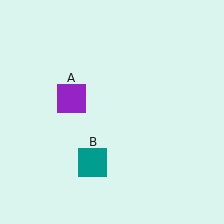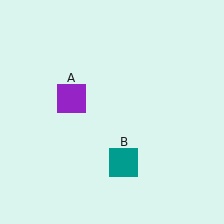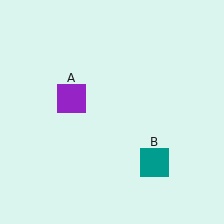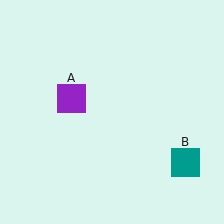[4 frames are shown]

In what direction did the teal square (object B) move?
The teal square (object B) moved right.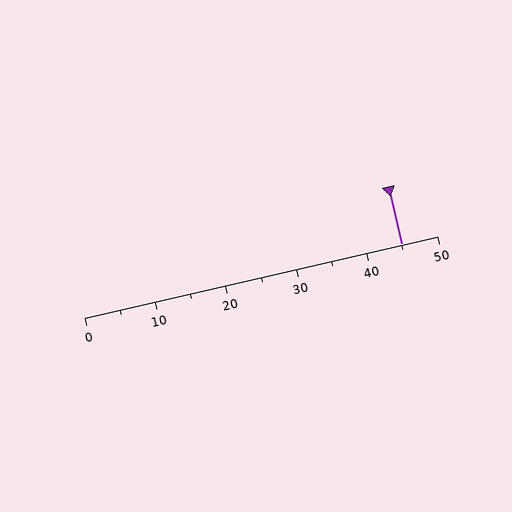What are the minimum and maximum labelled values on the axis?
The axis runs from 0 to 50.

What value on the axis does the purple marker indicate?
The marker indicates approximately 45.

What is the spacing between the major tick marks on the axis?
The major ticks are spaced 10 apart.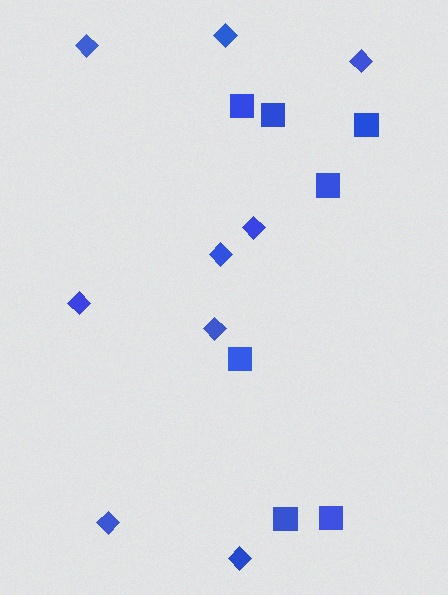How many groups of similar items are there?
There are 2 groups: one group of diamonds (9) and one group of squares (7).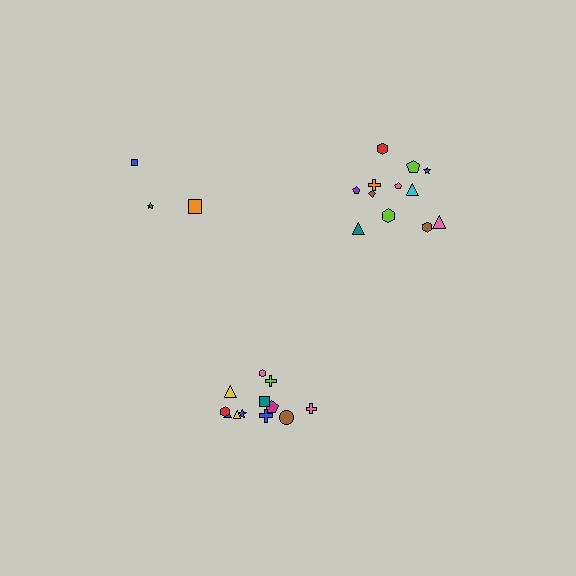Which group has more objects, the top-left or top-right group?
The top-right group.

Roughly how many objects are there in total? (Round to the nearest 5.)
Roughly 25 objects in total.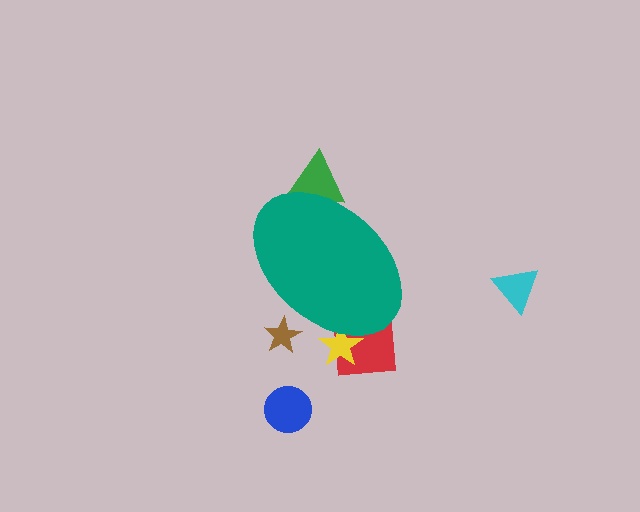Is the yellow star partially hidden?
Yes, the yellow star is partially hidden behind the teal ellipse.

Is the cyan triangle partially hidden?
No, the cyan triangle is fully visible.